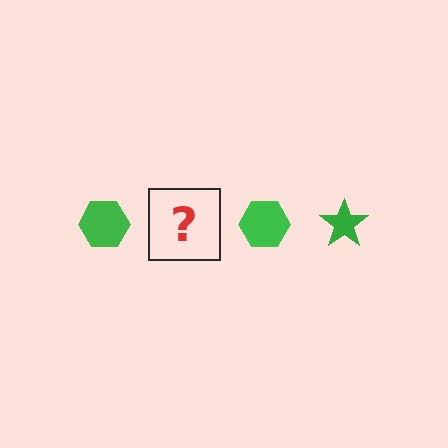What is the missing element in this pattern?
The missing element is a green star.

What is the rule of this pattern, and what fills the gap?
The rule is that the pattern cycles through hexagon, star shapes in green. The gap should be filled with a green star.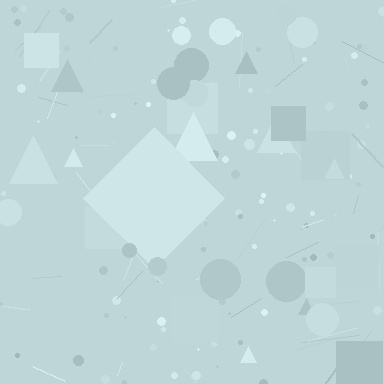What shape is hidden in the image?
A diamond is hidden in the image.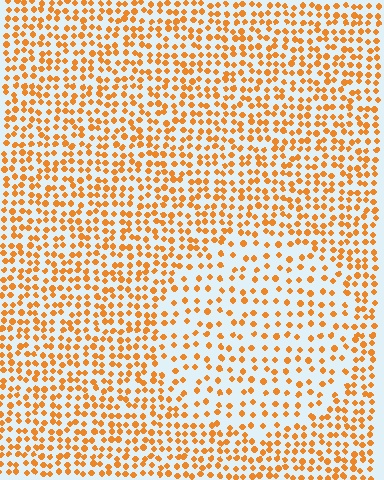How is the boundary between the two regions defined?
The boundary is defined by a change in element density (approximately 1.8x ratio). All elements are the same color, size, and shape.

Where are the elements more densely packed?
The elements are more densely packed outside the circle boundary.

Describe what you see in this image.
The image contains small orange elements arranged at two different densities. A circle-shaped region is visible where the elements are less densely packed than the surrounding area.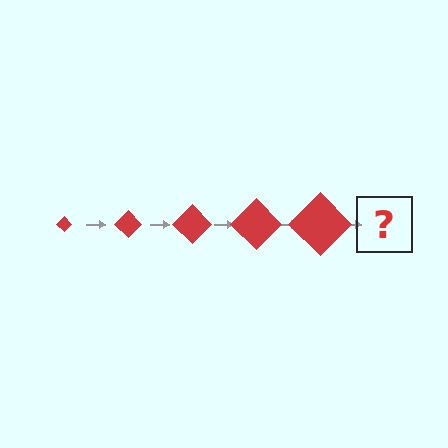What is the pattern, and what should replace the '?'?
The pattern is that the diamond gets progressively larger each step. The '?' should be a red diamond, larger than the previous one.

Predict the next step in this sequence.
The next step is a red diamond, larger than the previous one.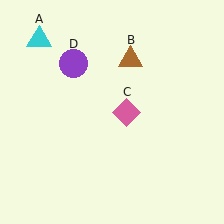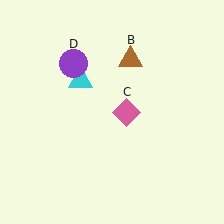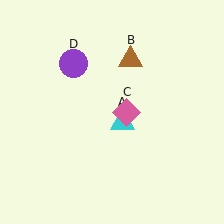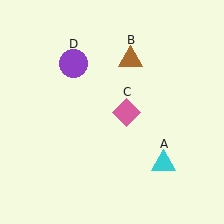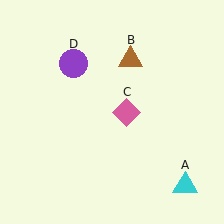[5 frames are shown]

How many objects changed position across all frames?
1 object changed position: cyan triangle (object A).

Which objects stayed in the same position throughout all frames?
Brown triangle (object B) and pink diamond (object C) and purple circle (object D) remained stationary.